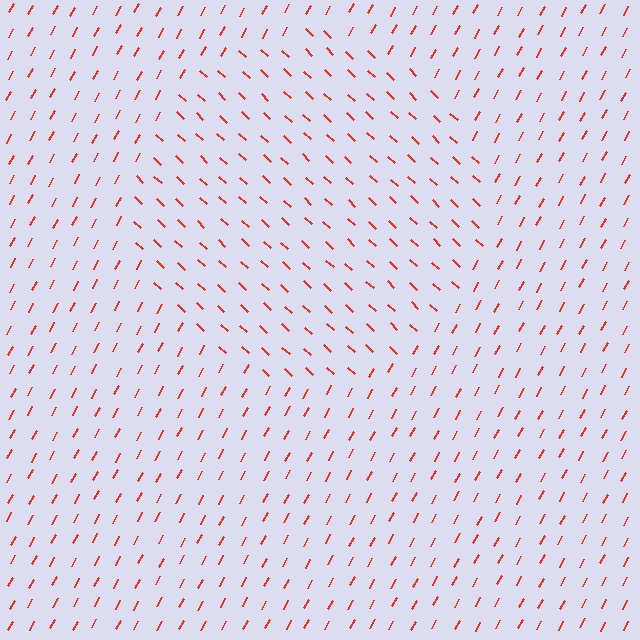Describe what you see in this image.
The image is filled with small red line segments. A circle region in the image has lines oriented differently from the surrounding lines, creating a visible texture boundary.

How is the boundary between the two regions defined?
The boundary is defined purely by a change in line orientation (approximately 75 degrees difference). All lines are the same color and thickness.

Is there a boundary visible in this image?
Yes, there is a texture boundary formed by a change in line orientation.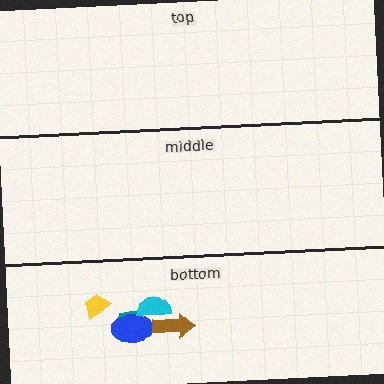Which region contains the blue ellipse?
The bottom region.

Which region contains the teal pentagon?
The bottom region.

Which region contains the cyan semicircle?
The bottom region.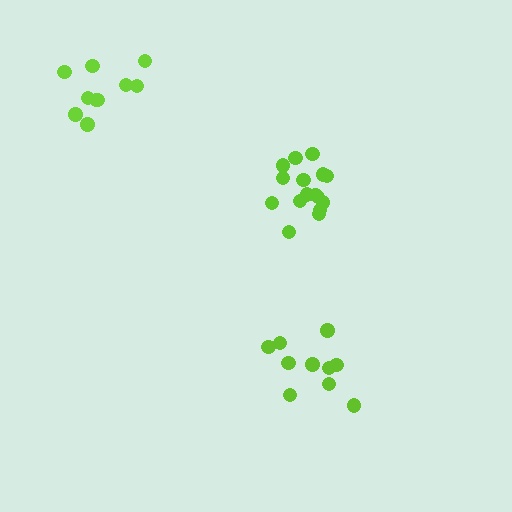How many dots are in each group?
Group 1: 10 dots, Group 2: 16 dots, Group 3: 10 dots (36 total).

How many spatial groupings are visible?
There are 3 spatial groupings.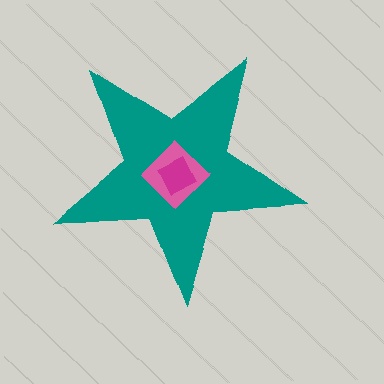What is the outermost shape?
The teal star.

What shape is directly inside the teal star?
The pink diamond.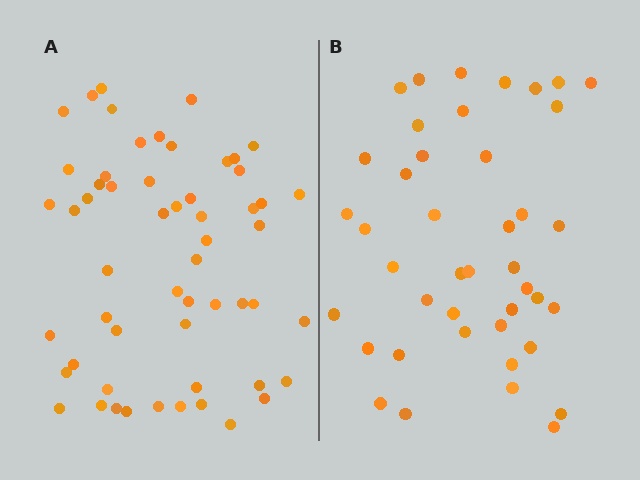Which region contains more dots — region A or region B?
Region A (the left region) has more dots.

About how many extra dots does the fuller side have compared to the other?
Region A has approximately 15 more dots than region B.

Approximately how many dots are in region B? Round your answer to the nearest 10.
About 40 dots. (The exact count is 42, which rounds to 40.)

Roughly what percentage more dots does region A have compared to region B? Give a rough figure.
About 35% more.